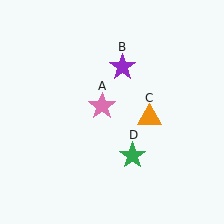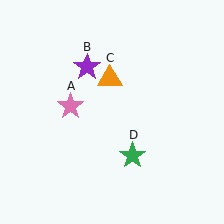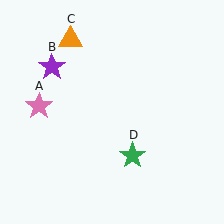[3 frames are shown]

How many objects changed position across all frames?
3 objects changed position: pink star (object A), purple star (object B), orange triangle (object C).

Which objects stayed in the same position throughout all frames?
Green star (object D) remained stationary.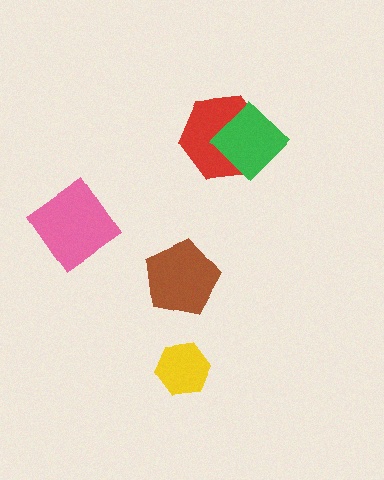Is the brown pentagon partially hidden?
No, no other shape covers it.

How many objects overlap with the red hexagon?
1 object overlaps with the red hexagon.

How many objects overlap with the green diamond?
1 object overlaps with the green diamond.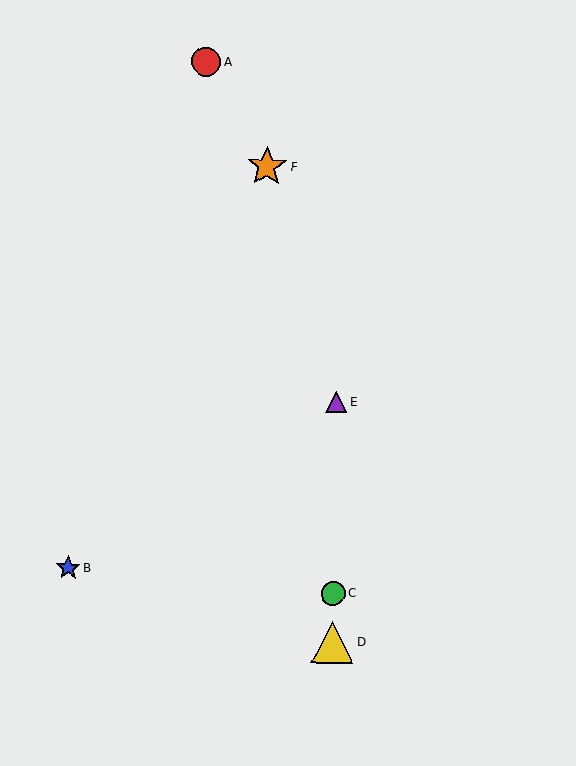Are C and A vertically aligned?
No, C is at x≈333 and A is at x≈207.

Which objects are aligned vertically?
Objects C, D, E are aligned vertically.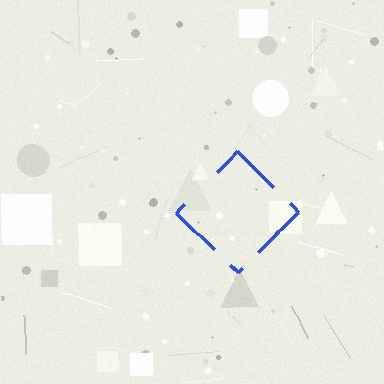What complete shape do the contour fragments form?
The contour fragments form a diamond.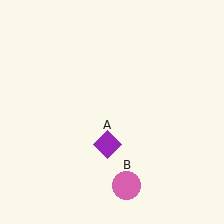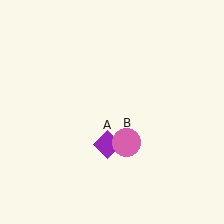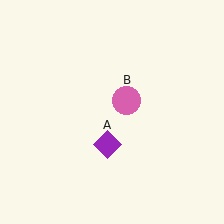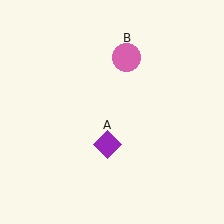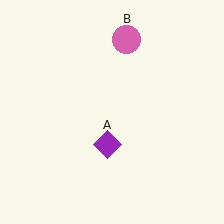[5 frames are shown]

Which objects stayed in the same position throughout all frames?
Purple diamond (object A) remained stationary.